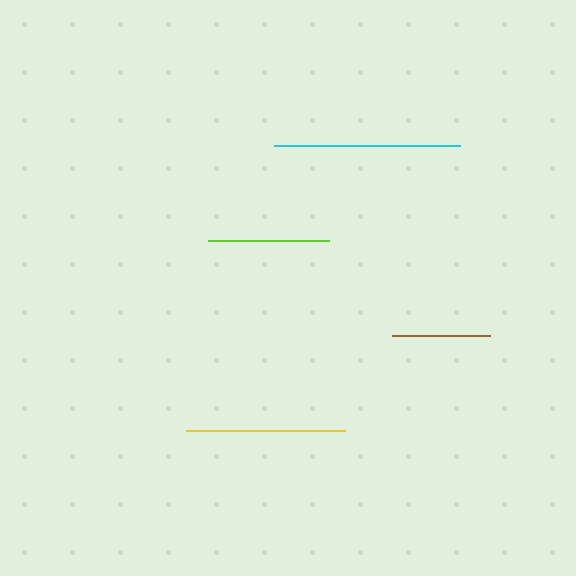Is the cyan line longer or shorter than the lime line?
The cyan line is longer than the lime line.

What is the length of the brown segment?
The brown segment is approximately 99 pixels long.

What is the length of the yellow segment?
The yellow segment is approximately 159 pixels long.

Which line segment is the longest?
The cyan line is the longest at approximately 186 pixels.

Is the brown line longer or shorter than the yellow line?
The yellow line is longer than the brown line.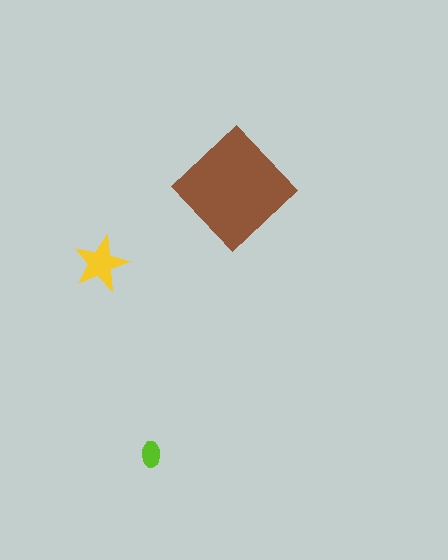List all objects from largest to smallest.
The brown diamond, the yellow star, the lime ellipse.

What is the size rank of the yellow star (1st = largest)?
2nd.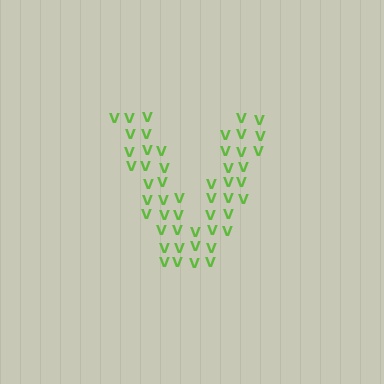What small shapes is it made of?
It is made of small letter V's.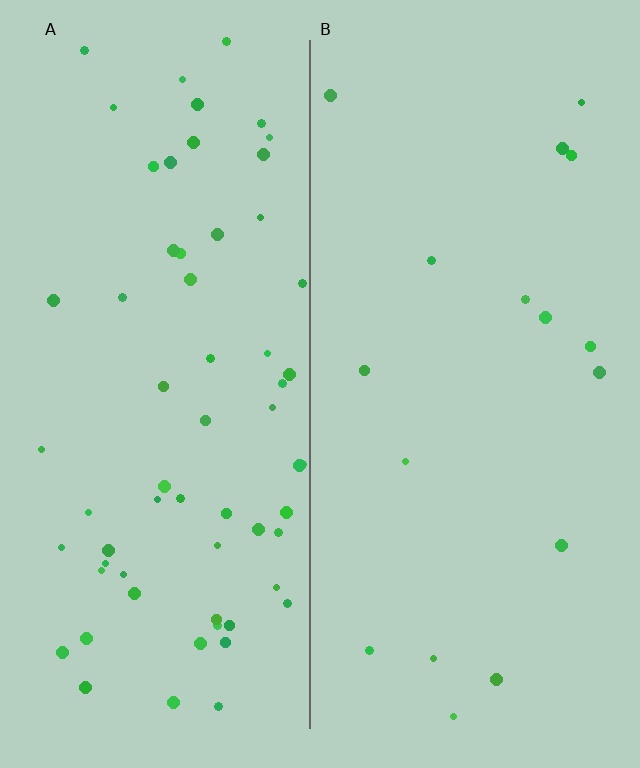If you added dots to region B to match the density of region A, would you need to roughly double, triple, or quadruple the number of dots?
Approximately quadruple.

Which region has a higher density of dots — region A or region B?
A (the left).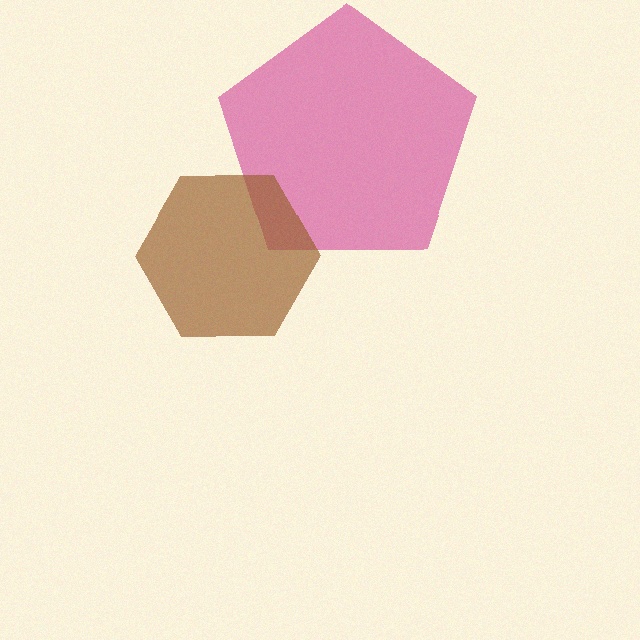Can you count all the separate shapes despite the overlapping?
Yes, there are 2 separate shapes.